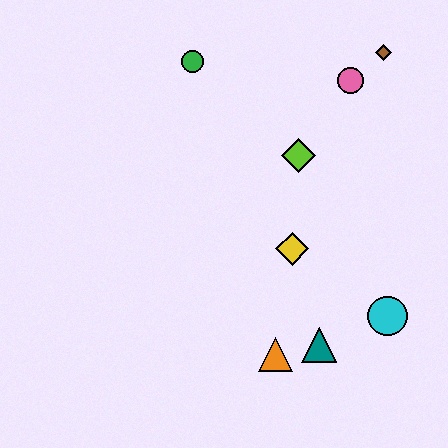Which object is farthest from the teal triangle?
The green circle is farthest from the teal triangle.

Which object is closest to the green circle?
The lime diamond is closest to the green circle.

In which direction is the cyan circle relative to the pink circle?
The cyan circle is below the pink circle.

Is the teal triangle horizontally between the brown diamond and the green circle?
Yes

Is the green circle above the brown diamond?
No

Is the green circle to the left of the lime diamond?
Yes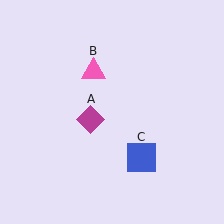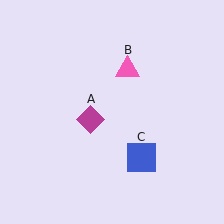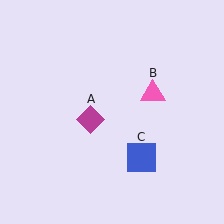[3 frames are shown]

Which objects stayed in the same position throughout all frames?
Magenta diamond (object A) and blue square (object C) remained stationary.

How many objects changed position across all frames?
1 object changed position: pink triangle (object B).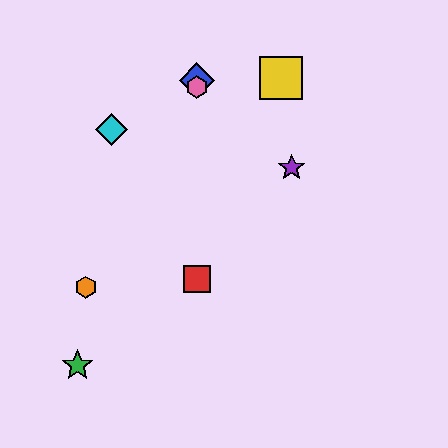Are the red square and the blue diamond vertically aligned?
Yes, both are at x≈197.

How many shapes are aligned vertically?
3 shapes (the red square, the blue diamond, the pink hexagon) are aligned vertically.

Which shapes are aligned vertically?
The red square, the blue diamond, the pink hexagon are aligned vertically.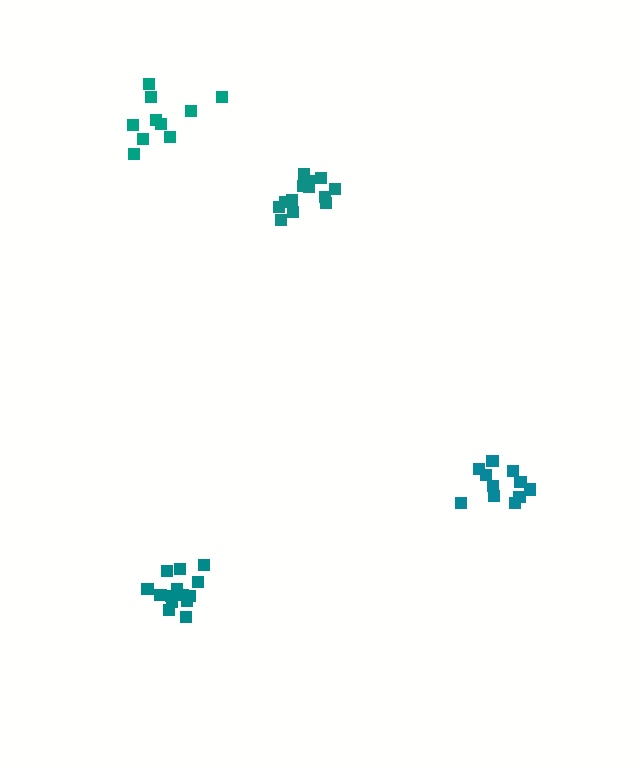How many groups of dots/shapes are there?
There are 4 groups.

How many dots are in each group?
Group 1: 13 dots, Group 2: 14 dots, Group 3: 11 dots, Group 4: 10 dots (48 total).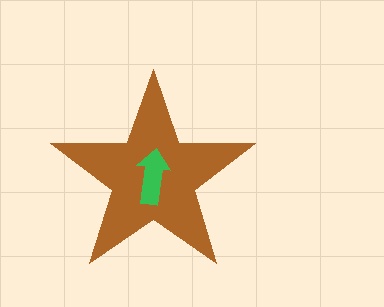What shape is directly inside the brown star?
The green arrow.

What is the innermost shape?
The green arrow.